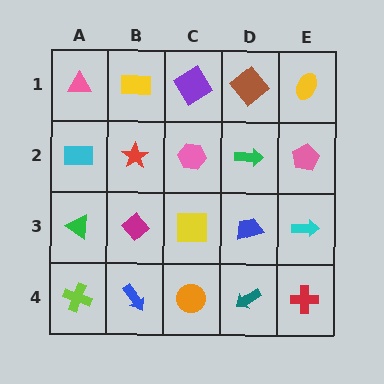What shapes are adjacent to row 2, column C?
A purple diamond (row 1, column C), a yellow square (row 3, column C), a red star (row 2, column B), a green arrow (row 2, column D).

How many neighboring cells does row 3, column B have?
4.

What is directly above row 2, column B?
A yellow rectangle.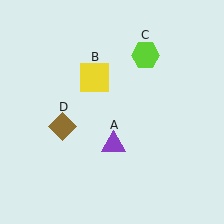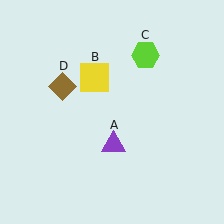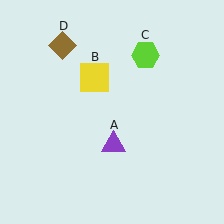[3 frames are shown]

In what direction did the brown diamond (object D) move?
The brown diamond (object D) moved up.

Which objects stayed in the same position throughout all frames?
Purple triangle (object A) and yellow square (object B) and lime hexagon (object C) remained stationary.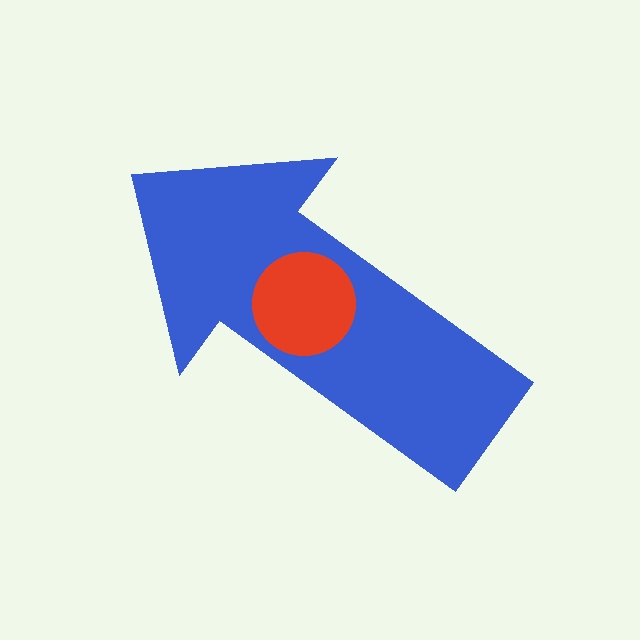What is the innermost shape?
The red circle.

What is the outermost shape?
The blue arrow.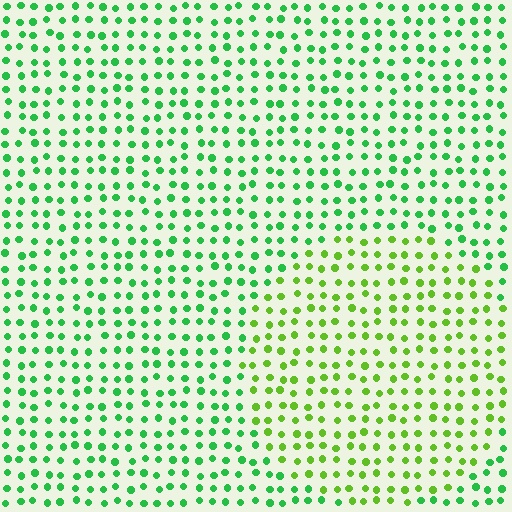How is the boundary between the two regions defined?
The boundary is defined purely by a slight shift in hue (about 36 degrees). Spacing, size, and orientation are identical on both sides.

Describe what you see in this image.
The image is filled with small green elements in a uniform arrangement. A circle-shaped region is visible where the elements are tinted to a slightly different hue, forming a subtle color boundary.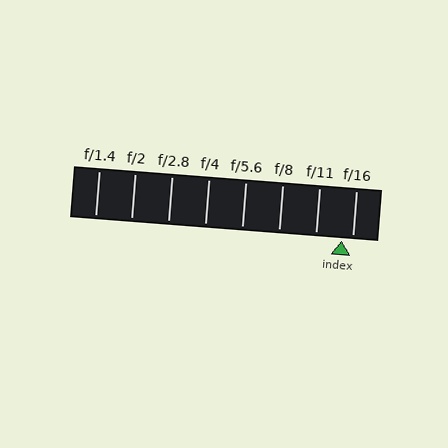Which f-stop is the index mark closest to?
The index mark is closest to f/16.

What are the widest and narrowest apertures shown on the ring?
The widest aperture shown is f/1.4 and the narrowest is f/16.